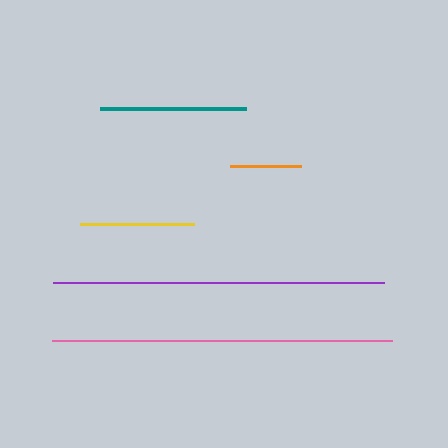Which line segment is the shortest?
The orange line is the shortest at approximately 70 pixels.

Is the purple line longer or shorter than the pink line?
The pink line is longer than the purple line.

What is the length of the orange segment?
The orange segment is approximately 70 pixels long.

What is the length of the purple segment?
The purple segment is approximately 332 pixels long.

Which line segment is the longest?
The pink line is the longest at approximately 340 pixels.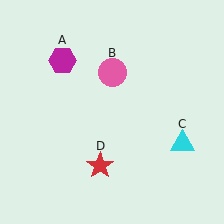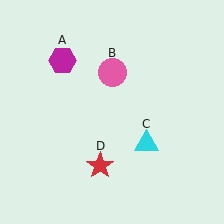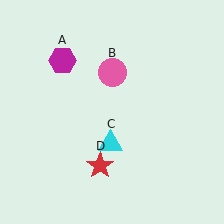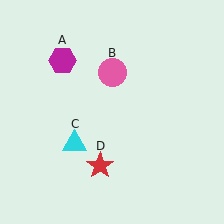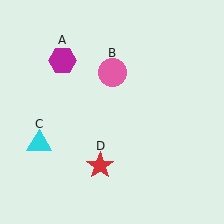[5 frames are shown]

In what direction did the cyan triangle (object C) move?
The cyan triangle (object C) moved left.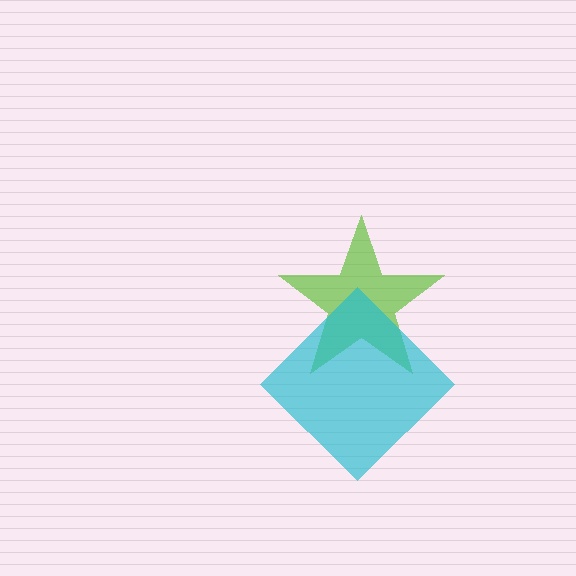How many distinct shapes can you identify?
There are 2 distinct shapes: a lime star, a cyan diamond.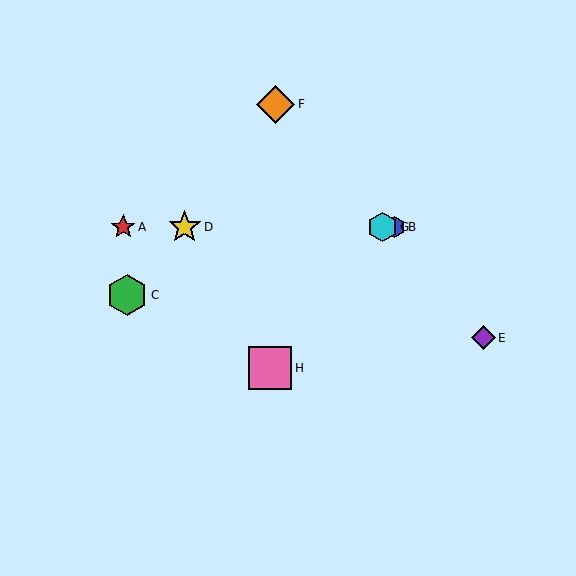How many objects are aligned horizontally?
4 objects (A, B, D, G) are aligned horizontally.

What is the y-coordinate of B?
Object B is at y≈227.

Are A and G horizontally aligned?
Yes, both are at y≈227.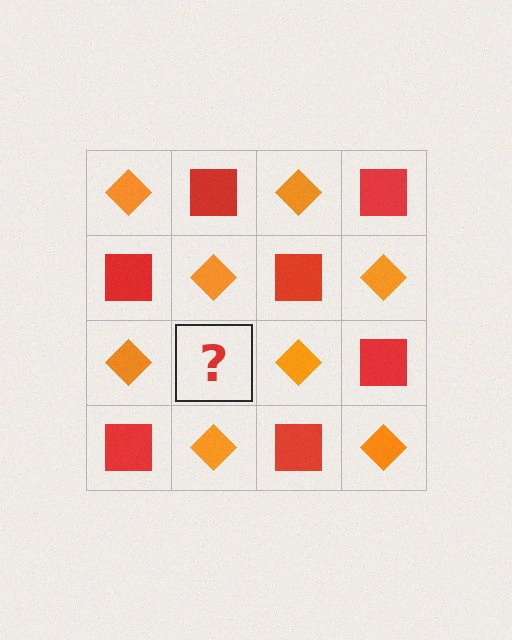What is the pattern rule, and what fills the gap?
The rule is that it alternates orange diamond and red square in a checkerboard pattern. The gap should be filled with a red square.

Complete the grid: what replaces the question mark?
The question mark should be replaced with a red square.